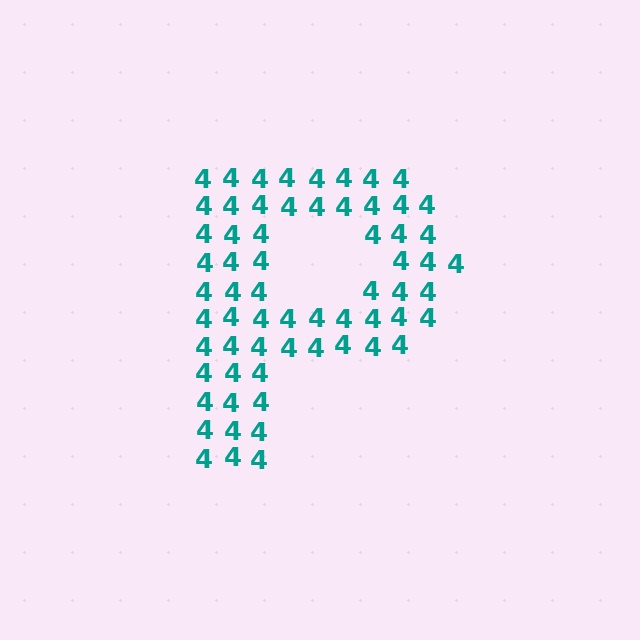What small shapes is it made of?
It is made of small digit 4's.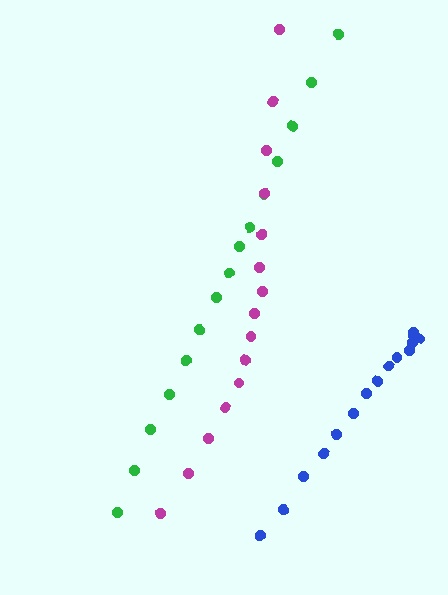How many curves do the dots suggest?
There are 3 distinct paths.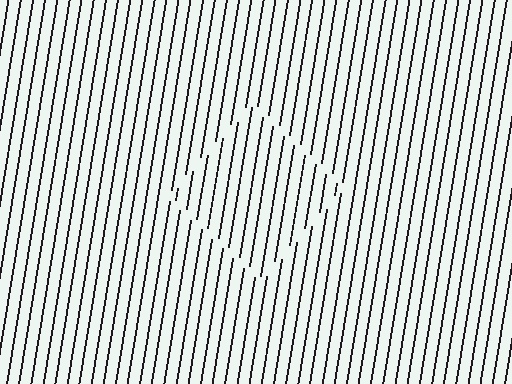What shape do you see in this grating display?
An illusory square. The interior of the shape contains the same grating, shifted by half a period — the contour is defined by the phase discontinuity where line-ends from the inner and outer gratings abut.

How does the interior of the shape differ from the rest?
The interior of the shape contains the same grating, shifted by half a period — the contour is defined by the phase discontinuity where line-ends from the inner and outer gratings abut.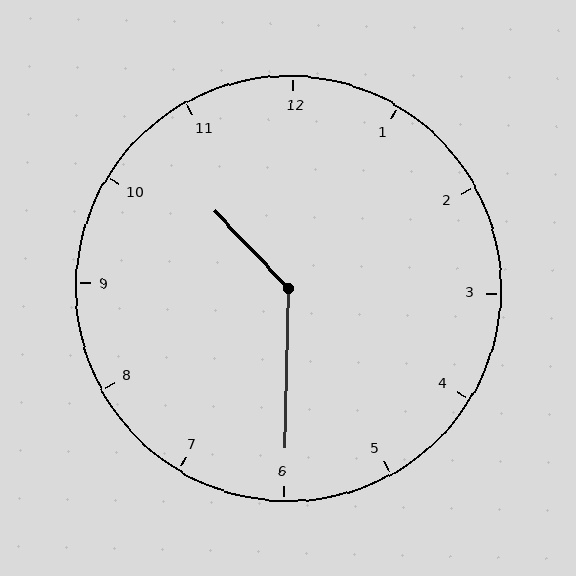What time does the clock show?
10:30.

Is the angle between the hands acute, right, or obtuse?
It is obtuse.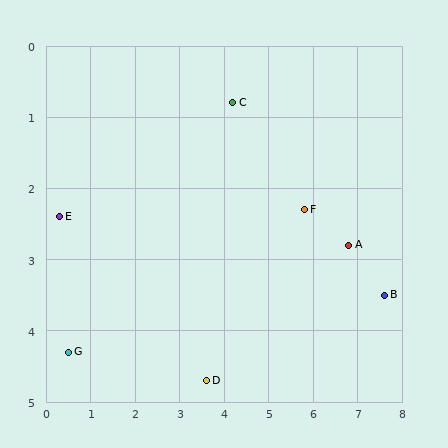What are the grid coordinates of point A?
Point A is at approximately (6.8, 2.8).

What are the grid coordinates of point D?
Point D is at approximately (3.6, 4.7).